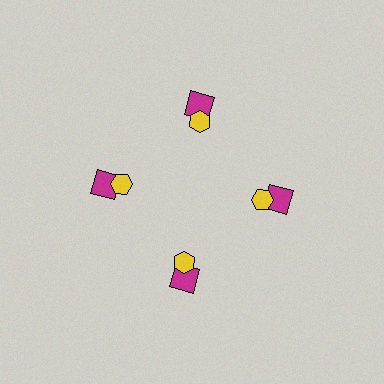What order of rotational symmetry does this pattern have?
This pattern has 4-fold rotational symmetry.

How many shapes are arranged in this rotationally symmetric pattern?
There are 8 shapes, arranged in 4 groups of 2.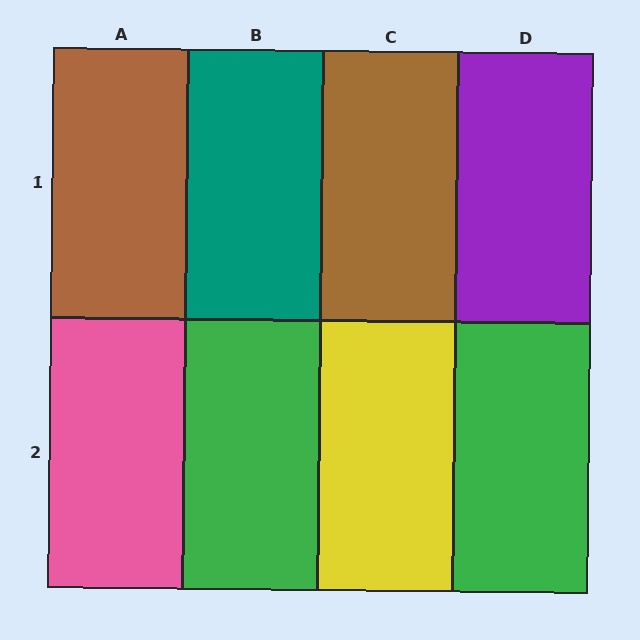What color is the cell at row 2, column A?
Pink.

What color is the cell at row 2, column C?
Yellow.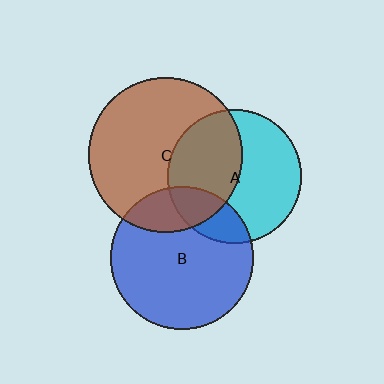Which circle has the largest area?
Circle C (brown).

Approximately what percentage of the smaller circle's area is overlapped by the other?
Approximately 20%.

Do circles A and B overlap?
Yes.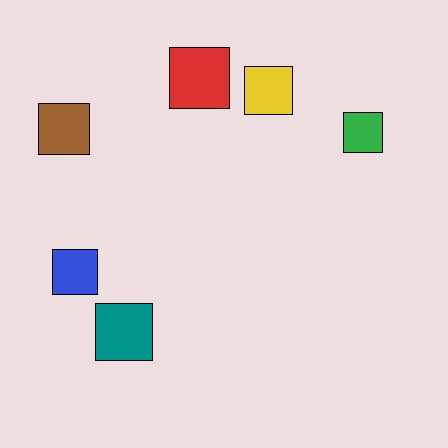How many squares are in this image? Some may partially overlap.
There are 6 squares.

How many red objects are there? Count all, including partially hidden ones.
There is 1 red object.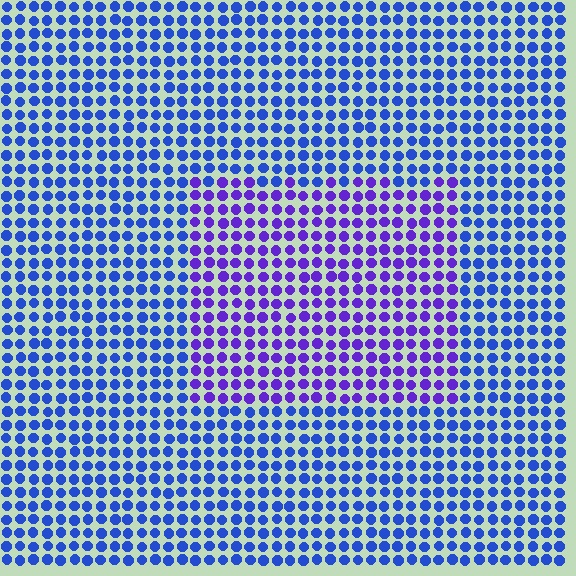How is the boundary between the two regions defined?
The boundary is defined purely by a slight shift in hue (about 36 degrees). Spacing, size, and orientation are identical on both sides.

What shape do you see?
I see a rectangle.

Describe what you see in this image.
The image is filled with small blue elements in a uniform arrangement. A rectangle-shaped region is visible where the elements are tinted to a slightly different hue, forming a subtle color boundary.